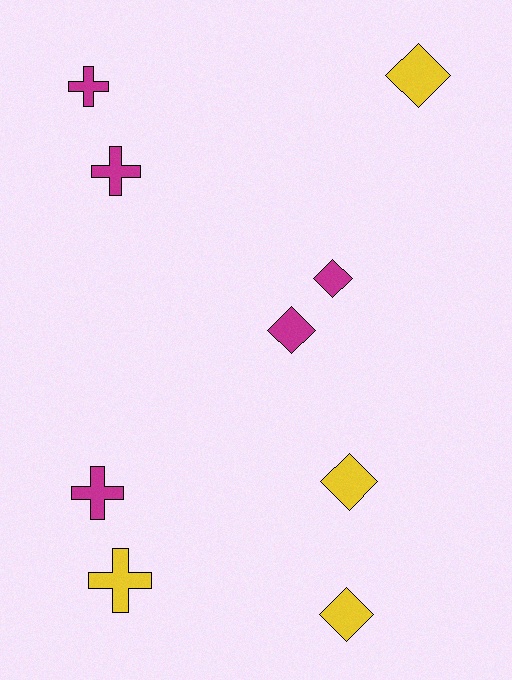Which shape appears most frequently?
Diamond, with 5 objects.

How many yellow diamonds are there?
There are 3 yellow diamonds.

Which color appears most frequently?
Magenta, with 5 objects.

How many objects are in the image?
There are 9 objects.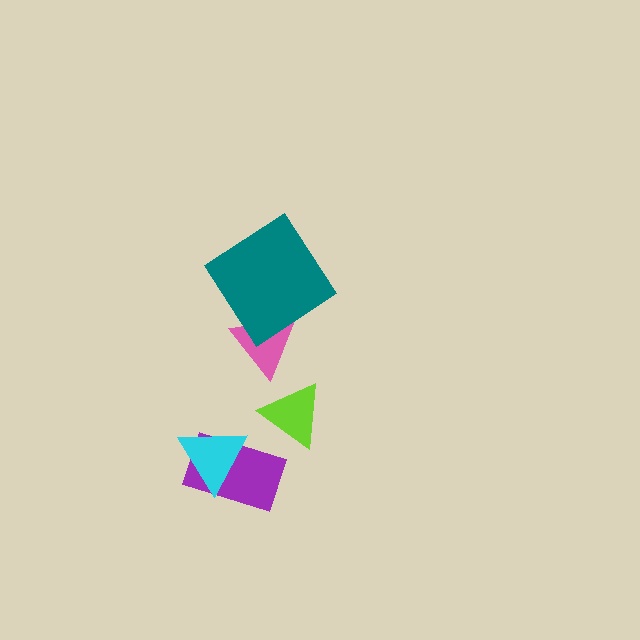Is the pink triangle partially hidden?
Yes, it is partially covered by another shape.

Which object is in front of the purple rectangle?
The cyan triangle is in front of the purple rectangle.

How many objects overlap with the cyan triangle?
1 object overlaps with the cyan triangle.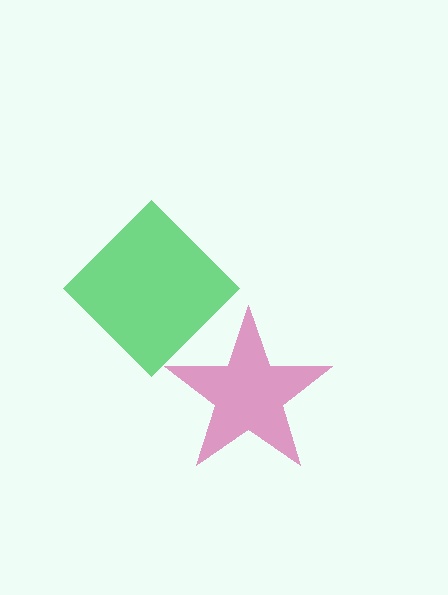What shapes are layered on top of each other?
The layered shapes are: a magenta star, a green diamond.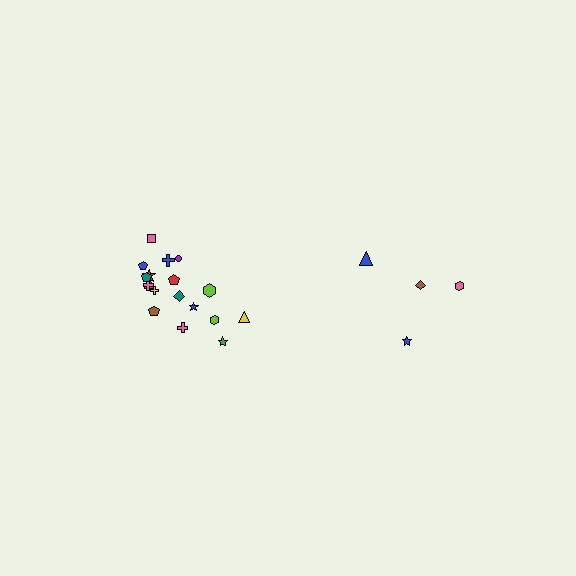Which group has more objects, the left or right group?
The left group.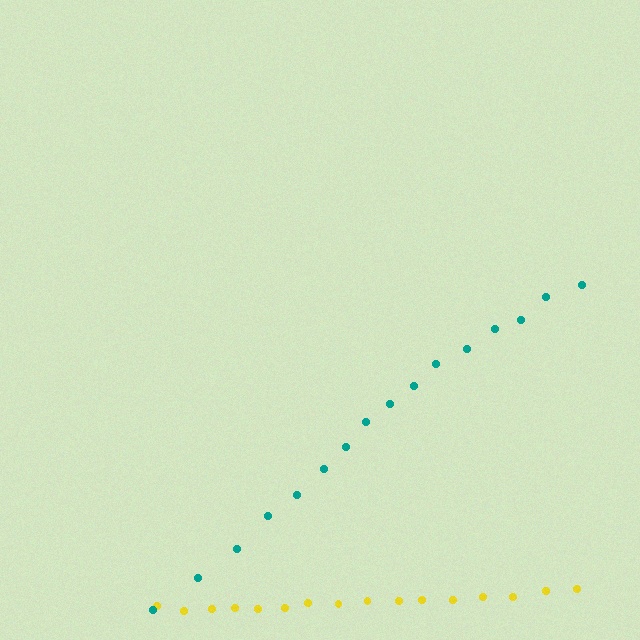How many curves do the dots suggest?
There are 2 distinct paths.